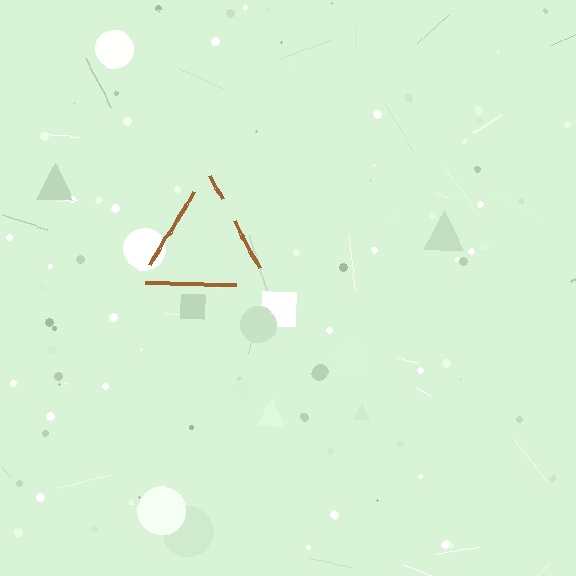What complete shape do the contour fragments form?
The contour fragments form a triangle.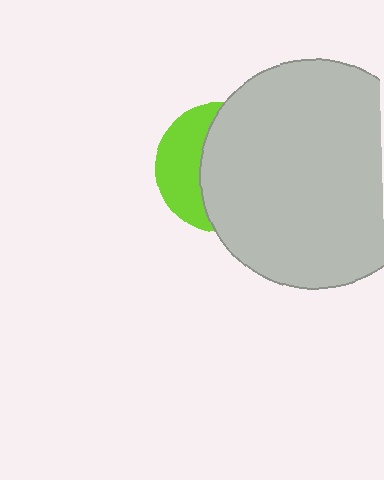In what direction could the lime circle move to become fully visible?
The lime circle could move left. That would shift it out from behind the light gray circle entirely.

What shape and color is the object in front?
The object in front is a light gray circle.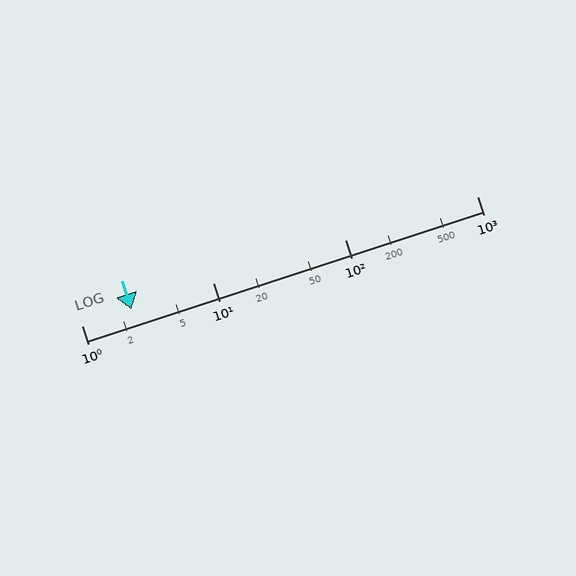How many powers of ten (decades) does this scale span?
The scale spans 3 decades, from 1 to 1000.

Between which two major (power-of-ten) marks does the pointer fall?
The pointer is between 1 and 10.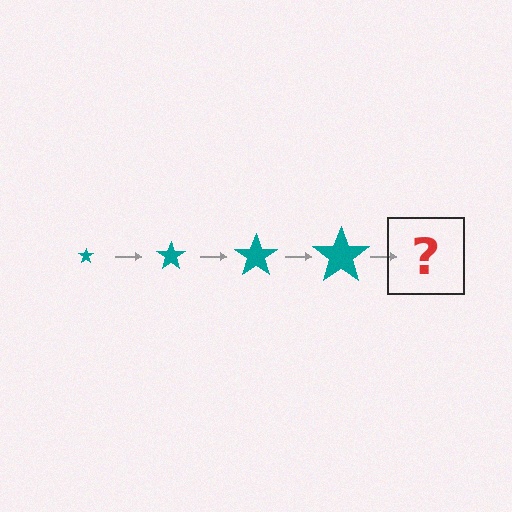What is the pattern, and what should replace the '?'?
The pattern is that the star gets progressively larger each step. The '?' should be a teal star, larger than the previous one.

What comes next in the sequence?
The next element should be a teal star, larger than the previous one.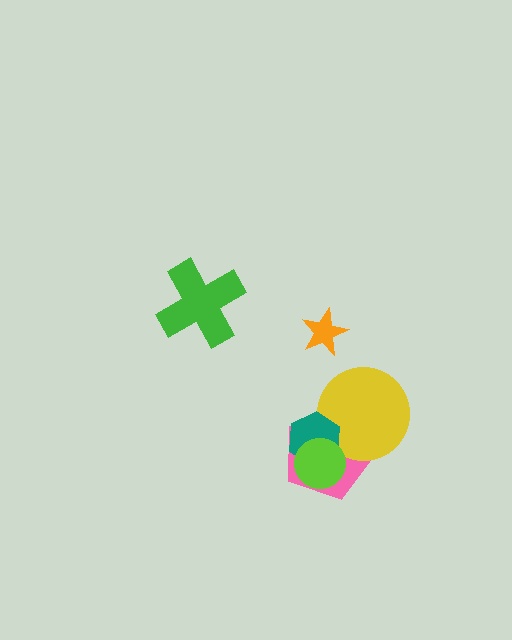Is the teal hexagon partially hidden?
Yes, it is partially covered by another shape.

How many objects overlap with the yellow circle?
2 objects overlap with the yellow circle.